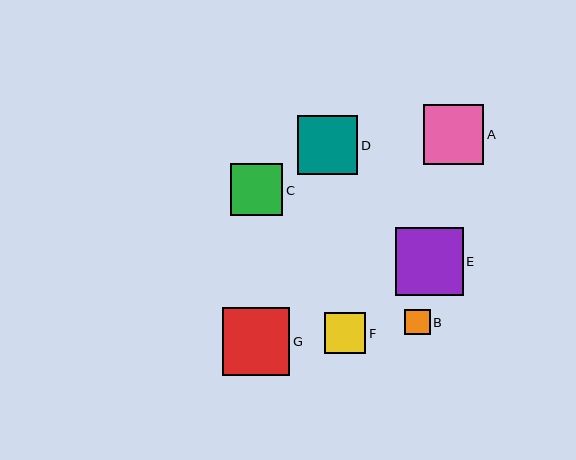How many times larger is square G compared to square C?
Square G is approximately 1.3 times the size of square C.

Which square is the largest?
Square E is the largest with a size of approximately 68 pixels.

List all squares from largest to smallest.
From largest to smallest: E, G, A, D, C, F, B.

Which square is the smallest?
Square B is the smallest with a size of approximately 25 pixels.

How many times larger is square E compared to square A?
Square E is approximately 1.1 times the size of square A.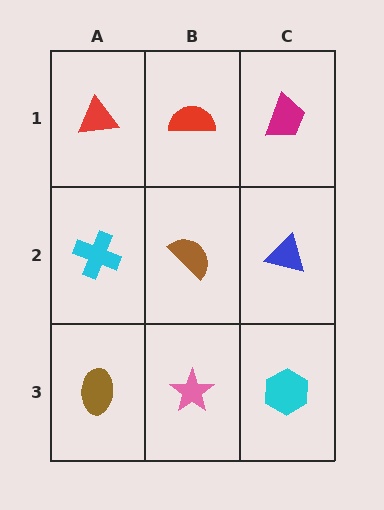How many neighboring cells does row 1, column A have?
2.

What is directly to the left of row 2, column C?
A brown semicircle.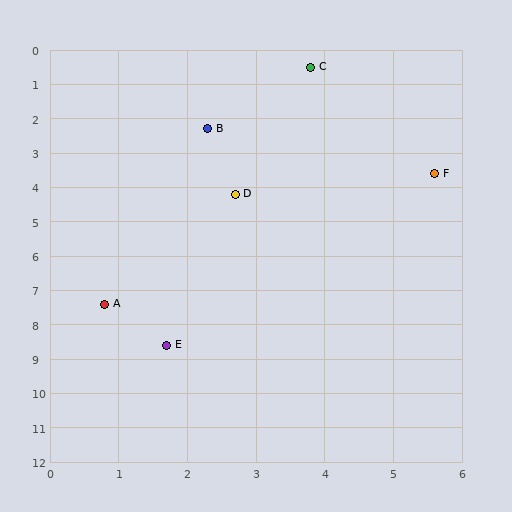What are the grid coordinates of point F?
Point F is at approximately (5.6, 3.6).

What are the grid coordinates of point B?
Point B is at approximately (2.3, 2.3).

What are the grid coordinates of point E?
Point E is at approximately (1.7, 8.6).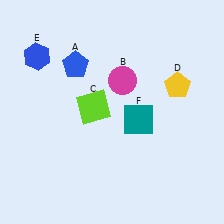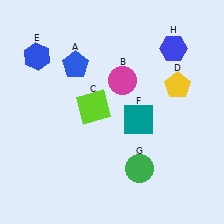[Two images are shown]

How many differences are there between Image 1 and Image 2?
There are 2 differences between the two images.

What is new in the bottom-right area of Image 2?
A green circle (G) was added in the bottom-right area of Image 2.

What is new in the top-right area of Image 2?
A blue hexagon (H) was added in the top-right area of Image 2.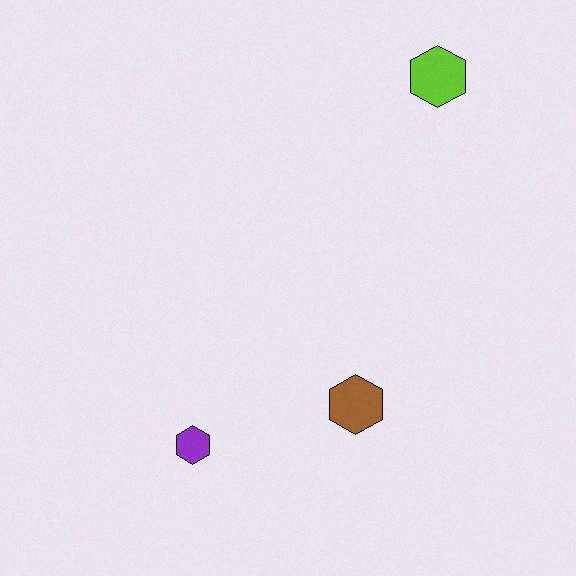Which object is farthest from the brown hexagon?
The lime hexagon is farthest from the brown hexagon.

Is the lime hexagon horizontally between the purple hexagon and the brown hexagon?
No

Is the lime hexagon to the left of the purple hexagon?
No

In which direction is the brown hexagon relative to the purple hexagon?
The brown hexagon is to the right of the purple hexagon.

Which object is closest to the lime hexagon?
The brown hexagon is closest to the lime hexagon.